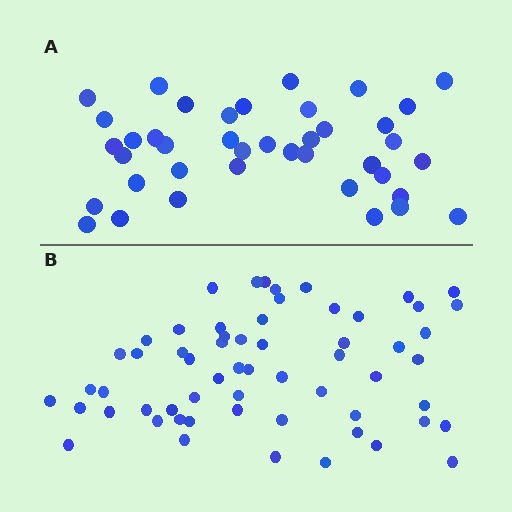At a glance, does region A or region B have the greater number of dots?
Region B (the bottom region) has more dots.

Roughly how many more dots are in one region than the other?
Region B has approximately 20 more dots than region A.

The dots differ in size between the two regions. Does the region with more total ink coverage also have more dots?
No. Region A has more total ink coverage because its dots are larger, but region B actually contains more individual dots. Total area can be misleading — the number of items is what matters here.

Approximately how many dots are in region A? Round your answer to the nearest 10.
About 40 dots.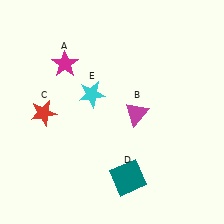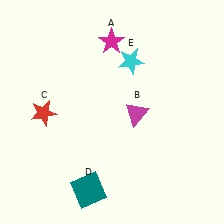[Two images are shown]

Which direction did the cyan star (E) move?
The cyan star (E) moved right.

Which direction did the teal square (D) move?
The teal square (D) moved left.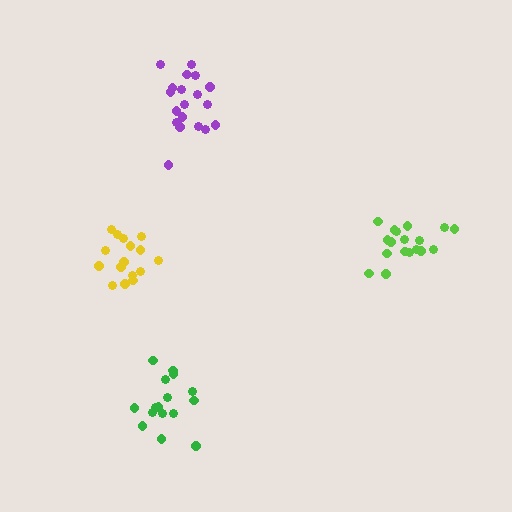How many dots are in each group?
Group 1: 16 dots, Group 2: 18 dots, Group 3: 19 dots, Group 4: 16 dots (69 total).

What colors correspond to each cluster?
The clusters are colored: yellow, lime, purple, green.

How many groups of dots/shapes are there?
There are 4 groups.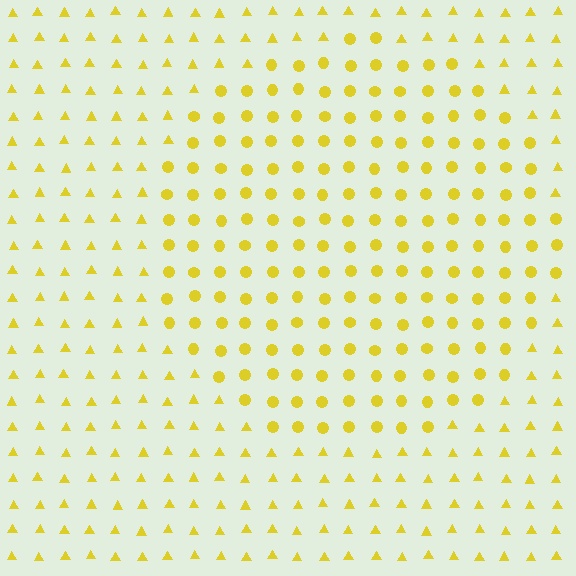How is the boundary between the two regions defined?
The boundary is defined by a change in element shape: circles inside vs. triangles outside. All elements share the same color and spacing.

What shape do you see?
I see a circle.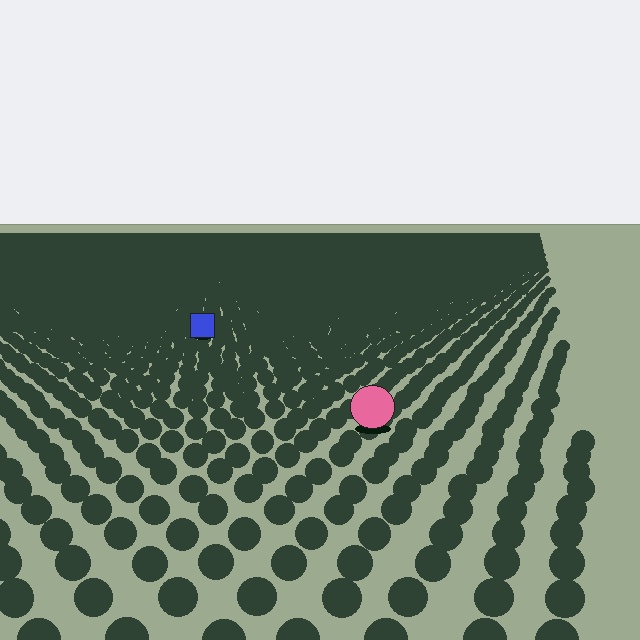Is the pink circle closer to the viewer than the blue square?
Yes. The pink circle is closer — you can tell from the texture gradient: the ground texture is coarser near it.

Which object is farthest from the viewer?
The blue square is farthest from the viewer. It appears smaller and the ground texture around it is denser.